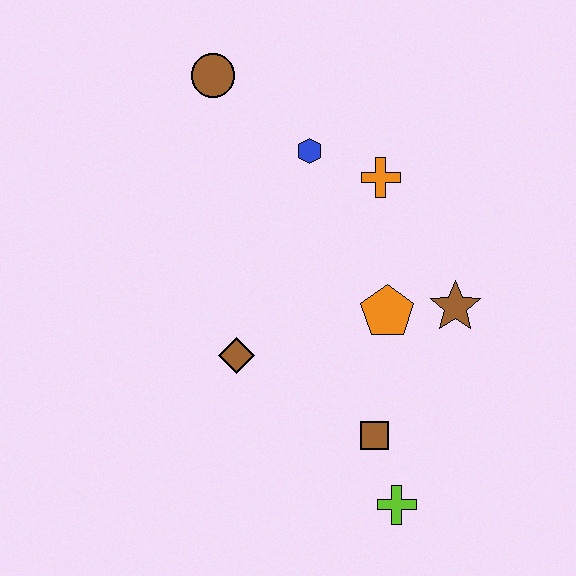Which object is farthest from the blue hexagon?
The lime cross is farthest from the blue hexagon.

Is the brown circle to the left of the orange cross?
Yes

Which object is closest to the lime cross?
The brown square is closest to the lime cross.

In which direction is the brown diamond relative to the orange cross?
The brown diamond is below the orange cross.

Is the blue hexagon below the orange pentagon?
No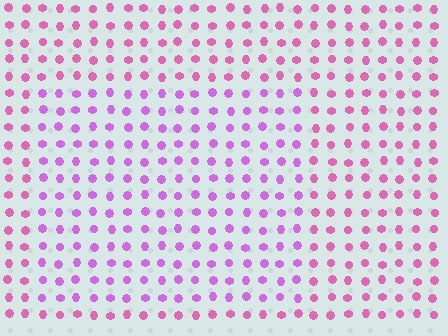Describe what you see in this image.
The image is filled with small pink elements in a uniform arrangement. A rectangle-shaped region is visible where the elements are tinted to a slightly different hue, forming a subtle color boundary.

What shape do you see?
I see a rectangle.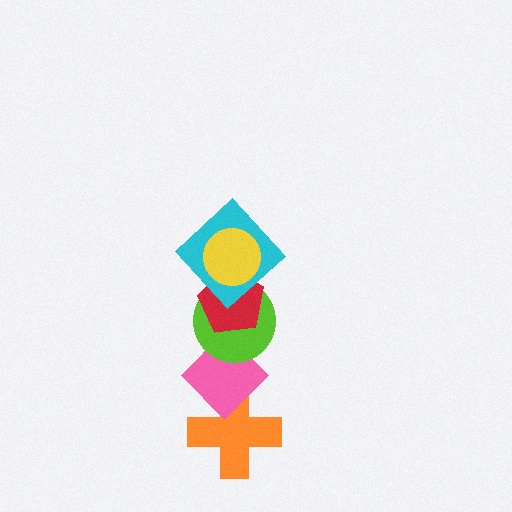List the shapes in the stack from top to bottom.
From top to bottom: the yellow circle, the cyan diamond, the red pentagon, the lime circle, the pink diamond, the orange cross.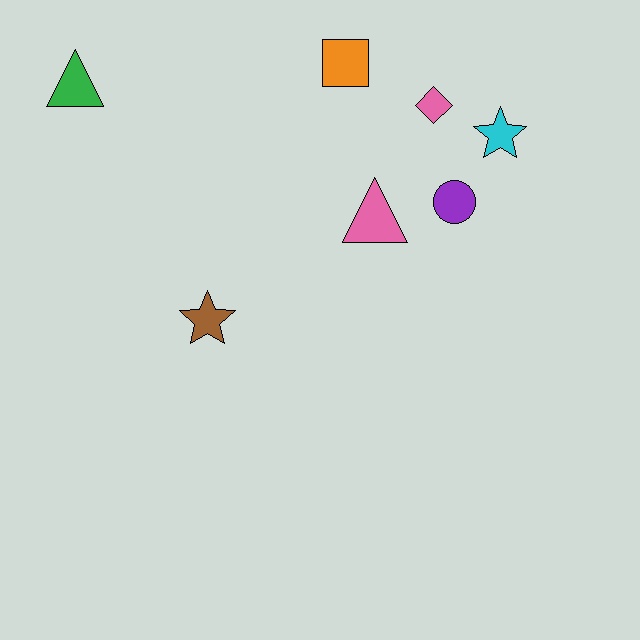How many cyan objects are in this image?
There is 1 cyan object.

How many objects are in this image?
There are 7 objects.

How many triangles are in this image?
There are 2 triangles.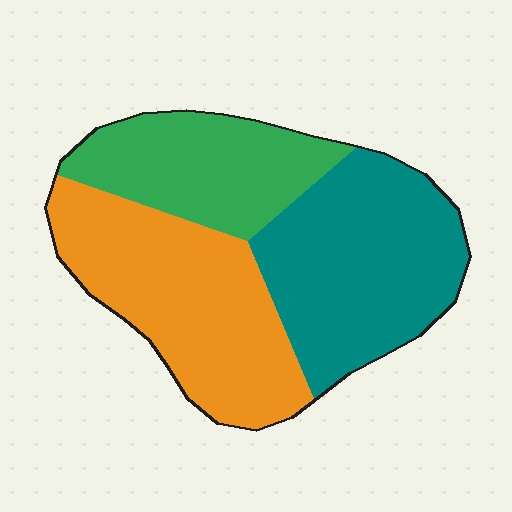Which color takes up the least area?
Green, at roughly 25%.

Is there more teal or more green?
Teal.